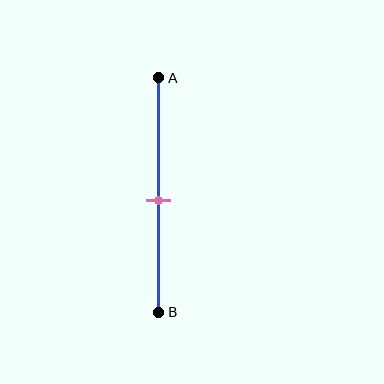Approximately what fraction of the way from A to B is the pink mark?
The pink mark is approximately 50% of the way from A to B.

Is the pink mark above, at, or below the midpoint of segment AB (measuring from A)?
The pink mark is approximately at the midpoint of segment AB.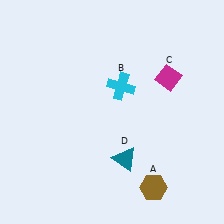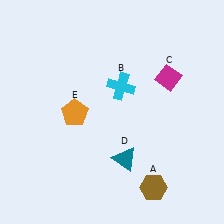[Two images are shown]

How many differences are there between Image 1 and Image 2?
There is 1 difference between the two images.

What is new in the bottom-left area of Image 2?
An orange pentagon (E) was added in the bottom-left area of Image 2.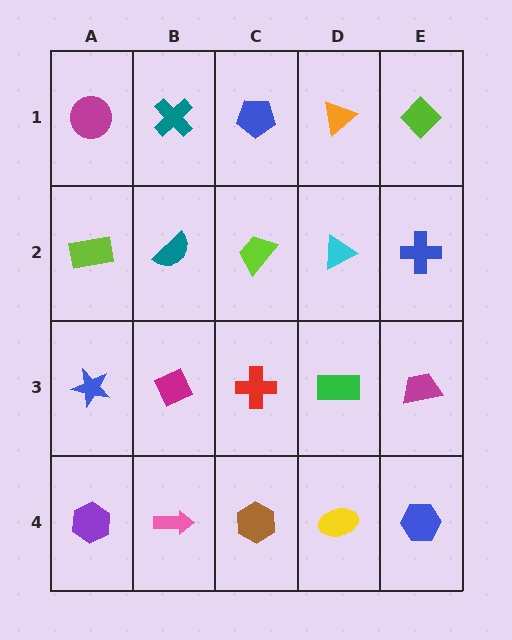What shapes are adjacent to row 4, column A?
A blue star (row 3, column A), a pink arrow (row 4, column B).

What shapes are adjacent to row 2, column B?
A teal cross (row 1, column B), a magenta diamond (row 3, column B), a lime rectangle (row 2, column A), a lime trapezoid (row 2, column C).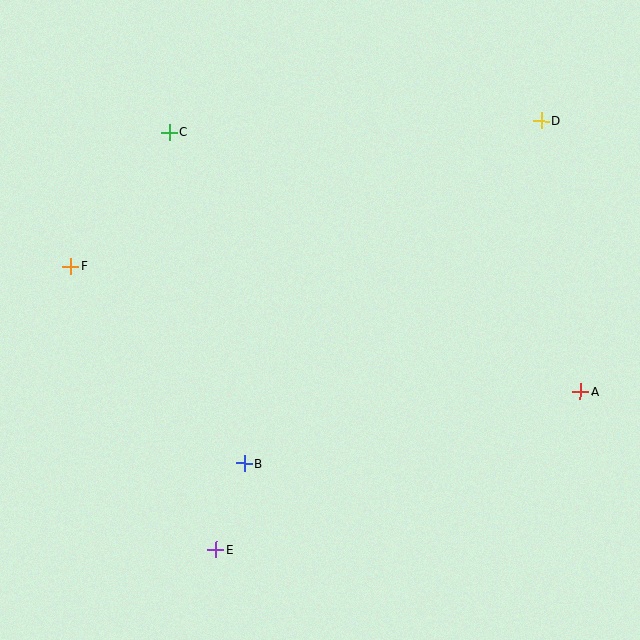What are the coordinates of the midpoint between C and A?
The midpoint between C and A is at (375, 262).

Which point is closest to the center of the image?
Point B at (245, 463) is closest to the center.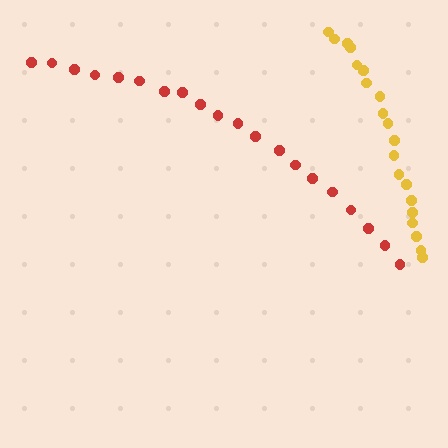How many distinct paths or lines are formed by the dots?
There are 2 distinct paths.